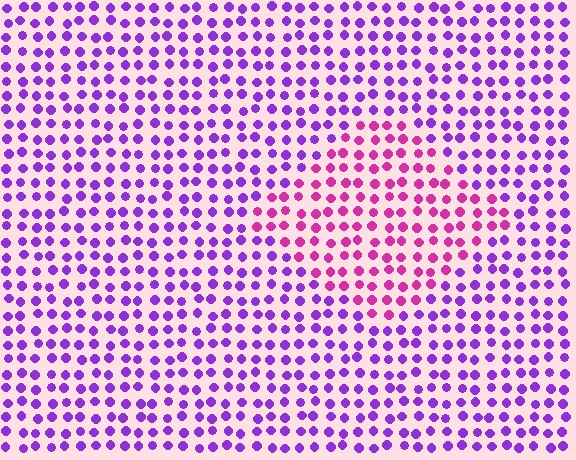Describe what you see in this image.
The image is filled with small purple elements in a uniform arrangement. A diamond-shaped region is visible where the elements are tinted to a slightly different hue, forming a subtle color boundary.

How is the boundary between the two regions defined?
The boundary is defined purely by a slight shift in hue (about 42 degrees). Spacing, size, and orientation are identical on both sides.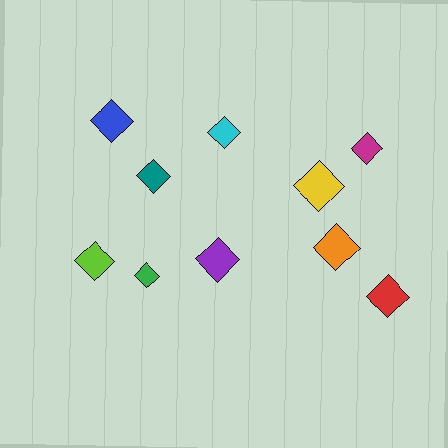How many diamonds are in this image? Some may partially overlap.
There are 10 diamonds.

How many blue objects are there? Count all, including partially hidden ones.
There is 1 blue object.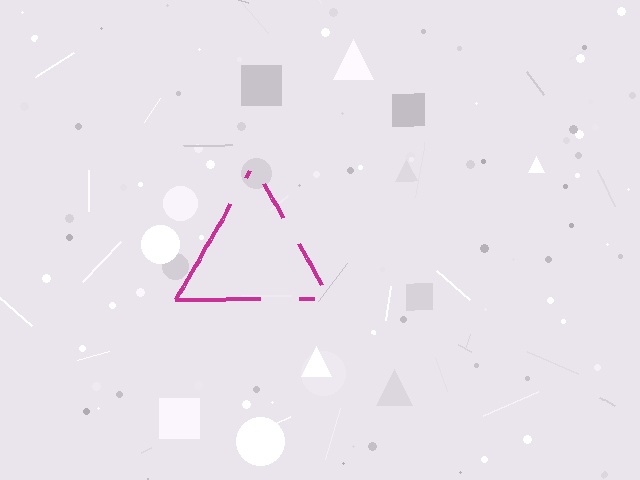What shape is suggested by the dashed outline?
The dashed outline suggests a triangle.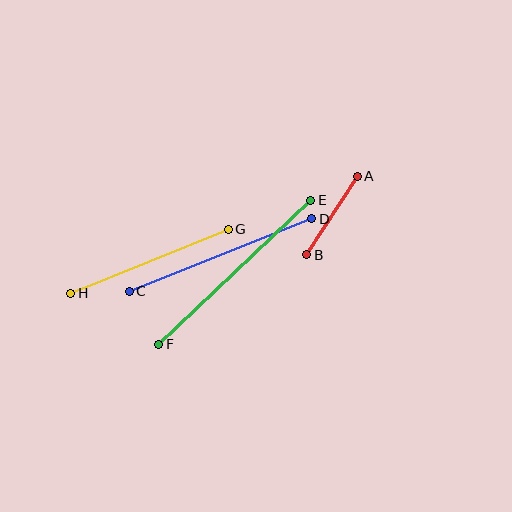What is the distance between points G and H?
The distance is approximately 170 pixels.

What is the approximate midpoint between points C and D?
The midpoint is at approximately (221, 255) pixels.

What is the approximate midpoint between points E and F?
The midpoint is at approximately (235, 272) pixels.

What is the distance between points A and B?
The distance is approximately 93 pixels.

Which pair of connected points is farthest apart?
Points E and F are farthest apart.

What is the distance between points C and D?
The distance is approximately 197 pixels.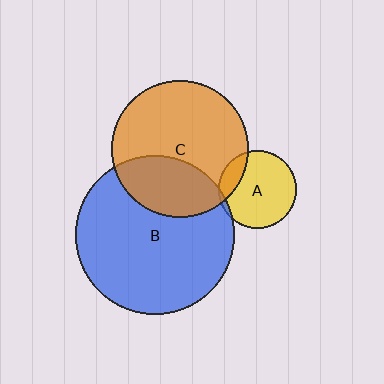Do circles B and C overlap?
Yes.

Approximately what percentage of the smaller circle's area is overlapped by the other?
Approximately 35%.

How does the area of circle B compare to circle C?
Approximately 1.4 times.